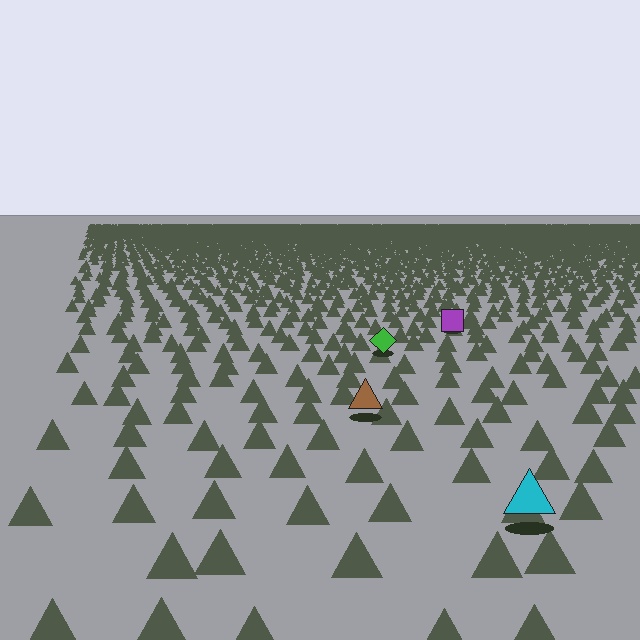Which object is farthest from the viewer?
The purple square is farthest from the viewer. It appears smaller and the ground texture around it is denser.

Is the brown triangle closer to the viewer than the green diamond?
Yes. The brown triangle is closer — you can tell from the texture gradient: the ground texture is coarser near it.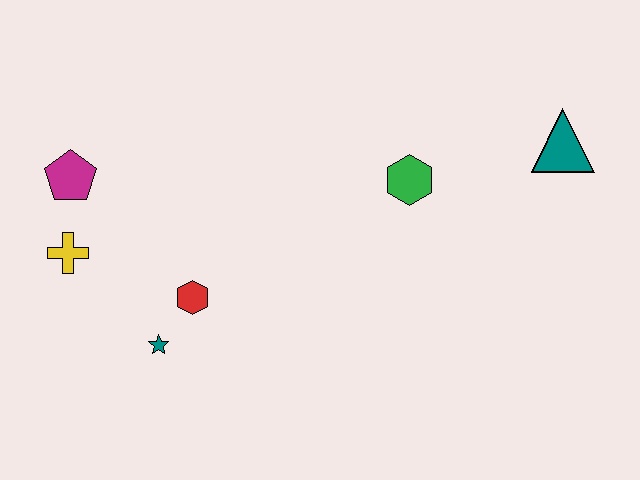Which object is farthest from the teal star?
The teal triangle is farthest from the teal star.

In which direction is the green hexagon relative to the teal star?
The green hexagon is to the right of the teal star.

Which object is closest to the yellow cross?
The magenta pentagon is closest to the yellow cross.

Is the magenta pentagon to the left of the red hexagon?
Yes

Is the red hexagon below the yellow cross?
Yes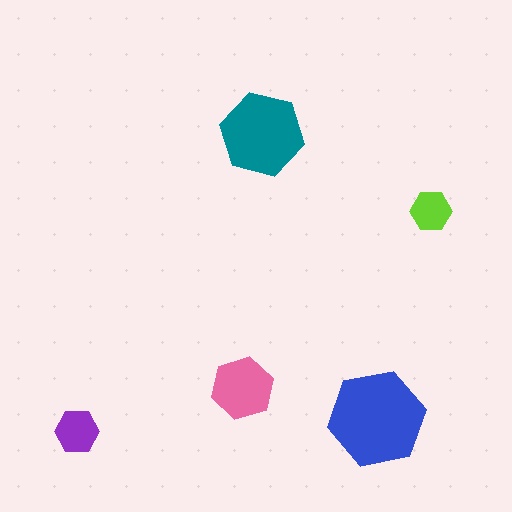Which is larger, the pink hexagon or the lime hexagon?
The pink one.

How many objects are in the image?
There are 5 objects in the image.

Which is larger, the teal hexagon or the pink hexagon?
The teal one.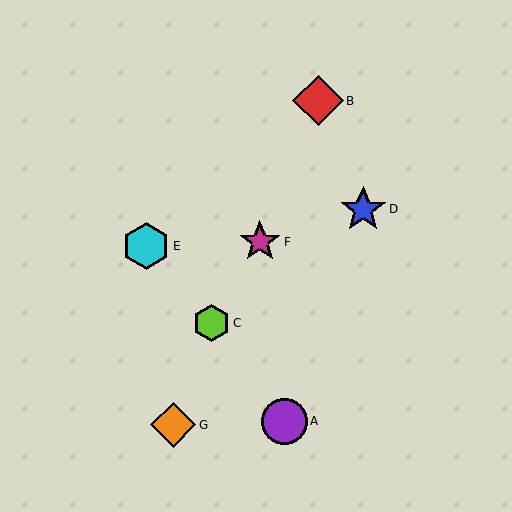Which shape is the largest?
The red diamond (labeled B) is the largest.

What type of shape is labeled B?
Shape B is a red diamond.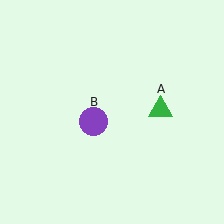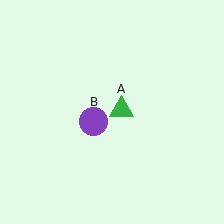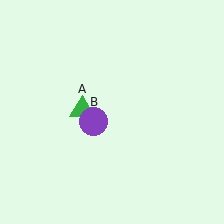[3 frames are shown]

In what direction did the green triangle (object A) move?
The green triangle (object A) moved left.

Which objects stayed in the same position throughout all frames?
Purple circle (object B) remained stationary.